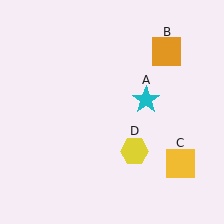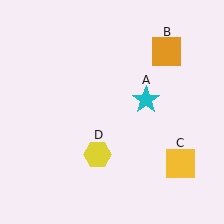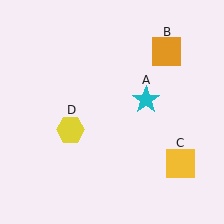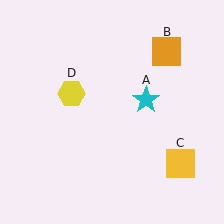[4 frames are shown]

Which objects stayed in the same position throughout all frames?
Cyan star (object A) and orange square (object B) and yellow square (object C) remained stationary.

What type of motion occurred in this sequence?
The yellow hexagon (object D) rotated clockwise around the center of the scene.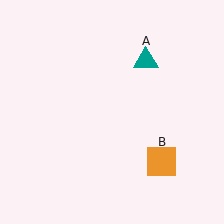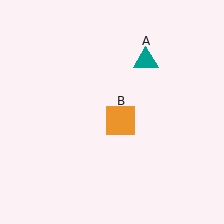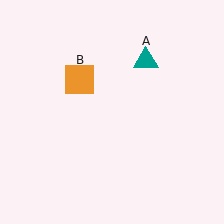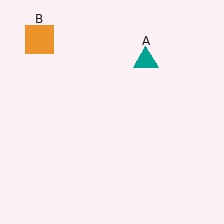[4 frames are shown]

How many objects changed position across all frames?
1 object changed position: orange square (object B).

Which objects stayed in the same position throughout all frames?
Teal triangle (object A) remained stationary.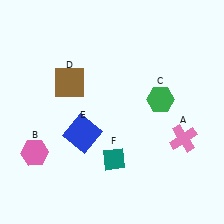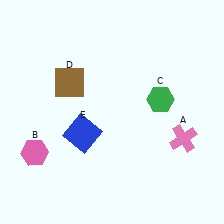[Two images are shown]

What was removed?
The teal diamond (F) was removed in Image 2.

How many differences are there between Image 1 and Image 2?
There is 1 difference between the two images.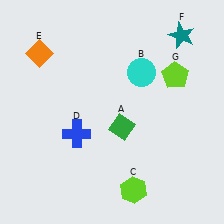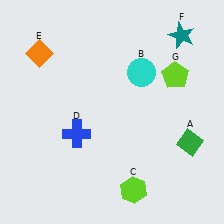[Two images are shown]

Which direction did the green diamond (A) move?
The green diamond (A) moved right.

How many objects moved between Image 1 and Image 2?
1 object moved between the two images.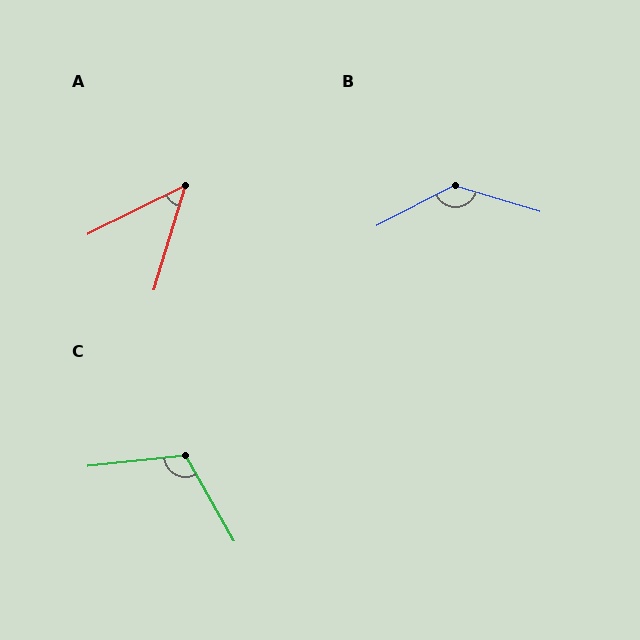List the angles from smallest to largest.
A (47°), C (113°), B (137°).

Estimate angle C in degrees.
Approximately 113 degrees.